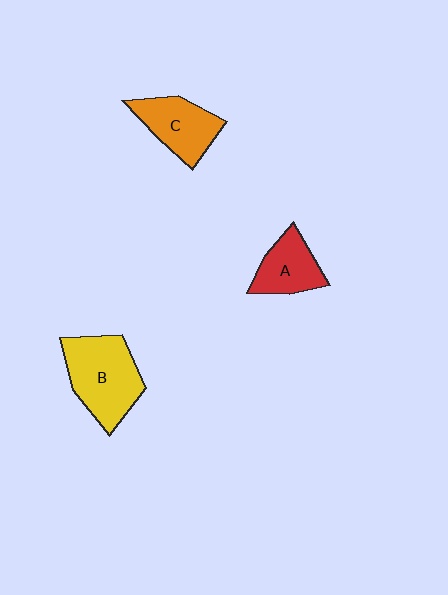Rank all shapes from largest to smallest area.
From largest to smallest: B (yellow), C (orange), A (red).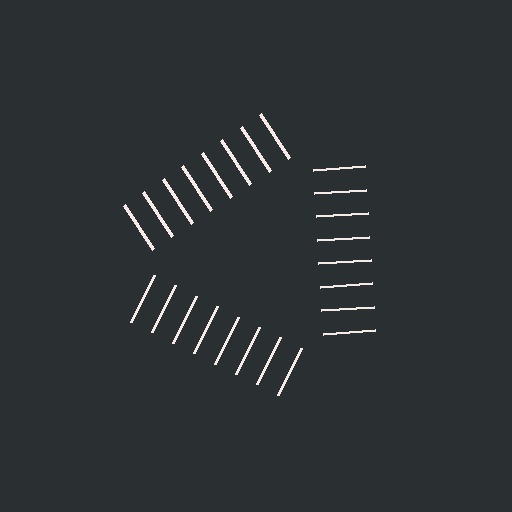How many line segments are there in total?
24 — 8 along each of the 3 edges.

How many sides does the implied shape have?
3 sides — the line-ends trace a triangle.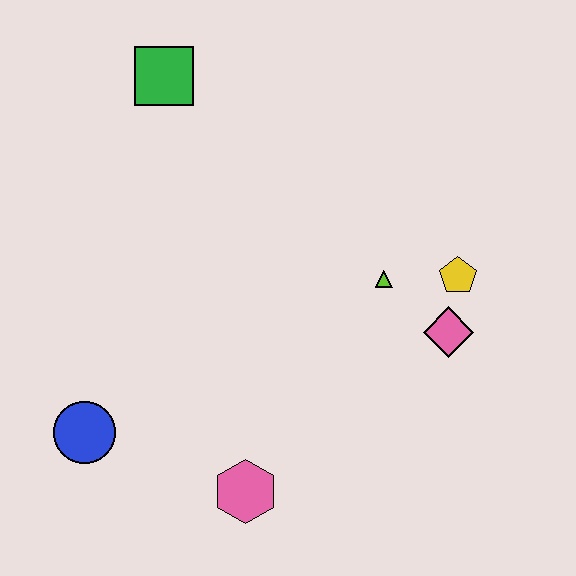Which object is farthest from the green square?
The pink hexagon is farthest from the green square.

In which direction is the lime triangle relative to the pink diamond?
The lime triangle is to the left of the pink diamond.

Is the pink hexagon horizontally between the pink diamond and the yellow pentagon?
No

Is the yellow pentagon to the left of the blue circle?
No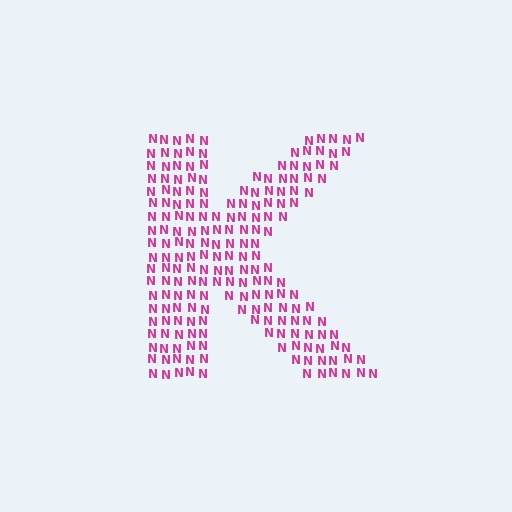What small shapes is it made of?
It is made of small letter N's.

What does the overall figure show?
The overall figure shows the letter K.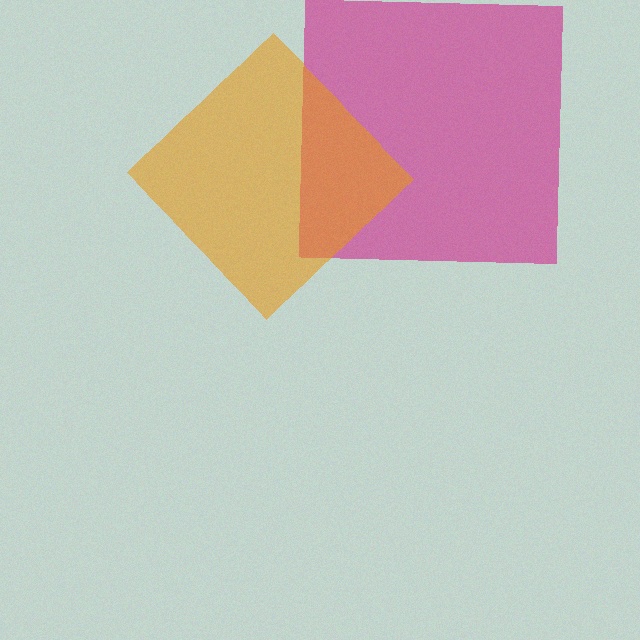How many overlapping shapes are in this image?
There are 2 overlapping shapes in the image.